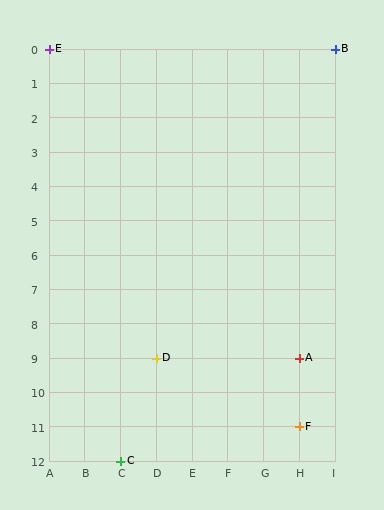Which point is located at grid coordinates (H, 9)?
Point A is at (H, 9).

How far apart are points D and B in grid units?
Points D and B are 5 columns and 9 rows apart (about 10.3 grid units diagonally).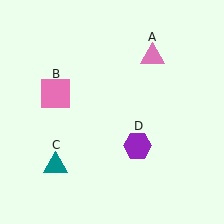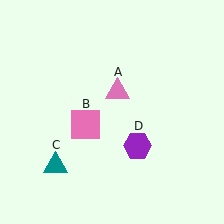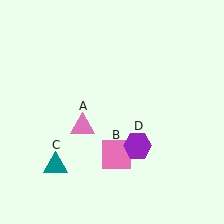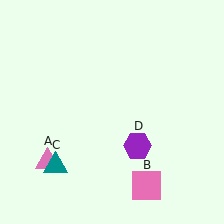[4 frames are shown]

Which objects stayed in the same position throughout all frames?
Teal triangle (object C) and purple hexagon (object D) remained stationary.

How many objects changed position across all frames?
2 objects changed position: pink triangle (object A), pink square (object B).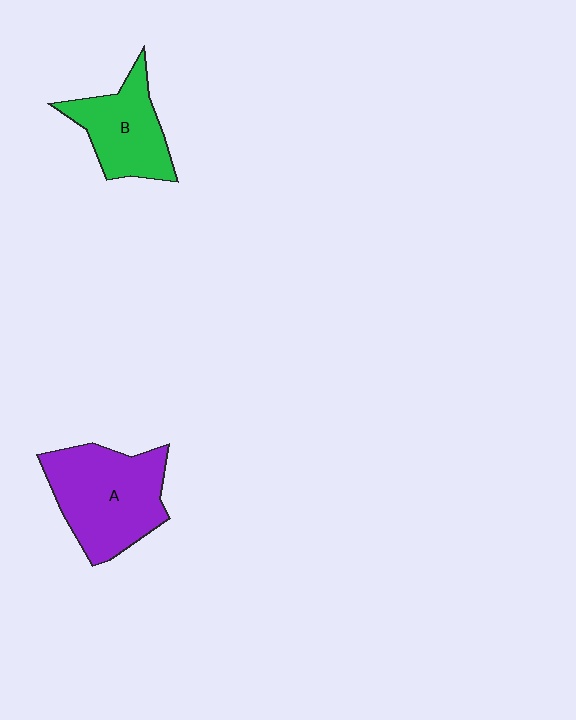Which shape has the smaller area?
Shape B (green).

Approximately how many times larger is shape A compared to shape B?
Approximately 1.5 times.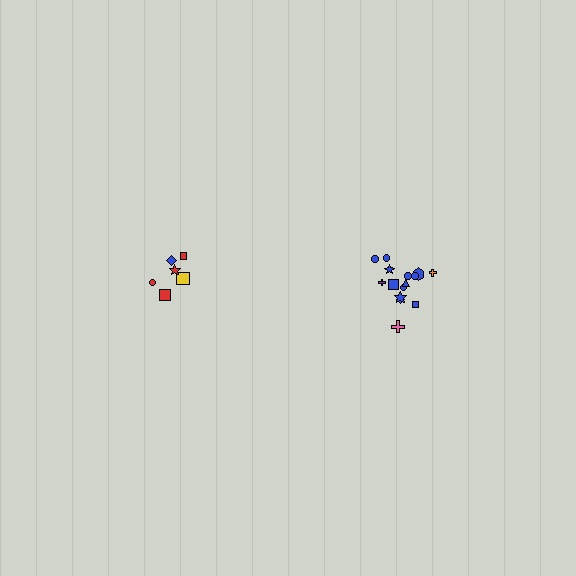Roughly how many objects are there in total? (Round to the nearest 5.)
Roughly 20 objects in total.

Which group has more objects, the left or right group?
The right group.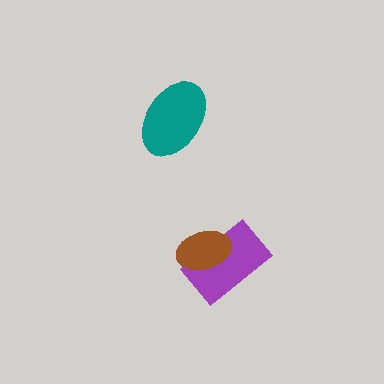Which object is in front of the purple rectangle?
The brown ellipse is in front of the purple rectangle.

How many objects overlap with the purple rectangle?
1 object overlaps with the purple rectangle.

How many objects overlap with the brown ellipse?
1 object overlaps with the brown ellipse.